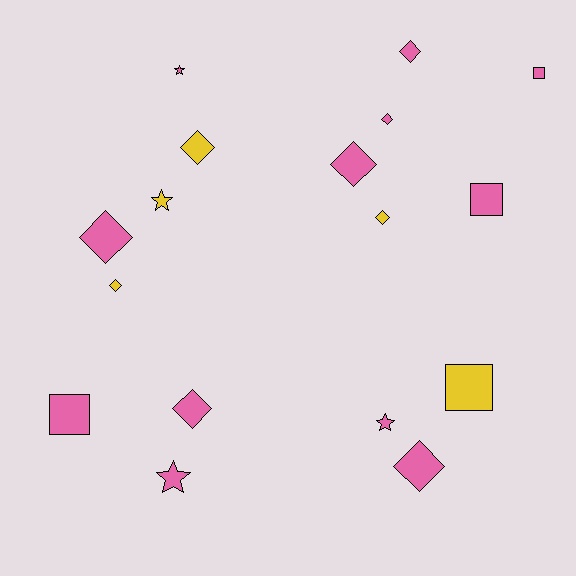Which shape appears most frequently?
Diamond, with 9 objects.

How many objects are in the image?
There are 17 objects.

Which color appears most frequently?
Pink, with 12 objects.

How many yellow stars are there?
There is 1 yellow star.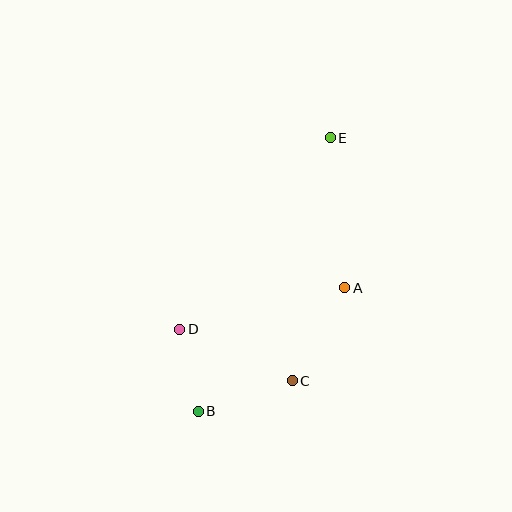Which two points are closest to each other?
Points B and D are closest to each other.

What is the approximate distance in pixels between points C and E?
The distance between C and E is approximately 246 pixels.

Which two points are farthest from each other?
Points B and E are farthest from each other.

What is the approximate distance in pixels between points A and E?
The distance between A and E is approximately 151 pixels.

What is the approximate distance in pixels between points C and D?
The distance between C and D is approximately 123 pixels.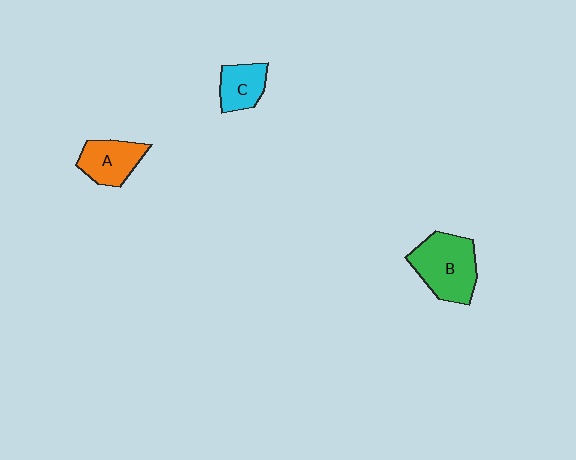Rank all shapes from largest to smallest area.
From largest to smallest: B (green), A (orange), C (cyan).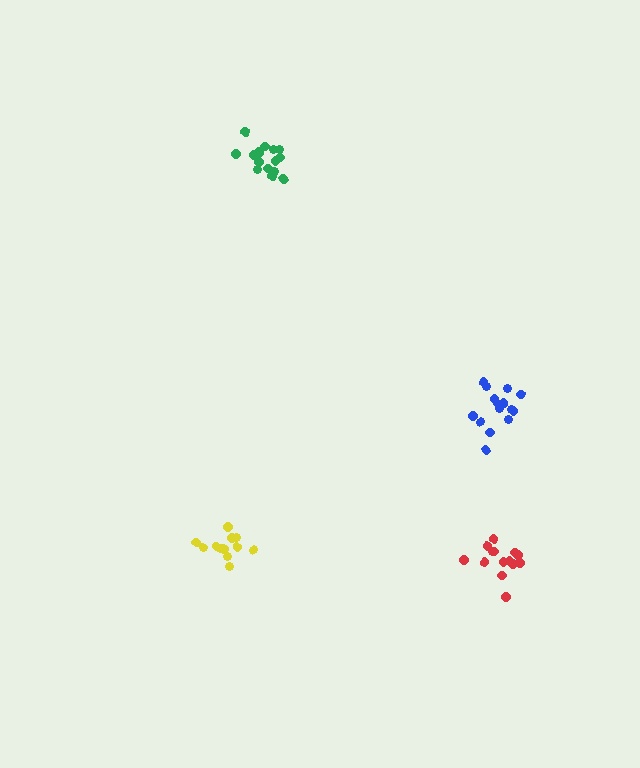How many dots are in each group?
Group 1: 12 dots, Group 2: 14 dots, Group 3: 16 dots, Group 4: 15 dots (57 total).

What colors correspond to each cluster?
The clusters are colored: yellow, red, green, blue.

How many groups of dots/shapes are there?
There are 4 groups.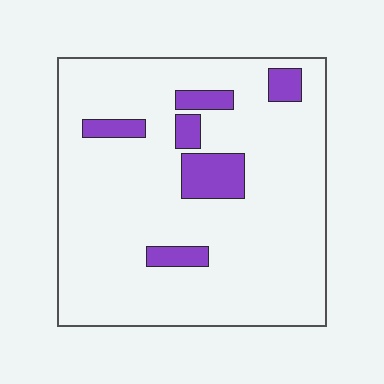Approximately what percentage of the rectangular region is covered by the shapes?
Approximately 10%.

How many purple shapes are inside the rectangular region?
6.